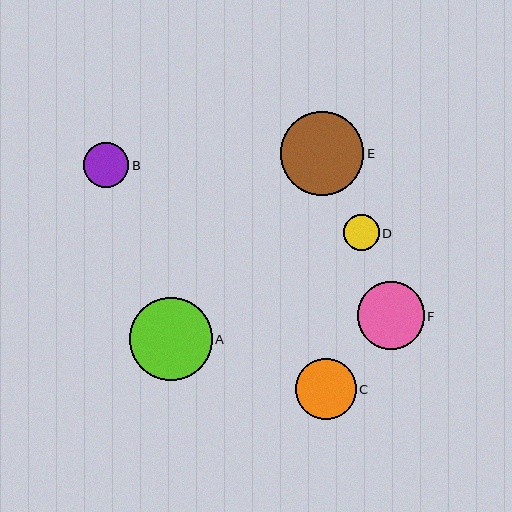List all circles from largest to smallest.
From largest to smallest: E, A, F, C, B, D.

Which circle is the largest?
Circle E is the largest with a size of approximately 84 pixels.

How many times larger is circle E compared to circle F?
Circle E is approximately 1.2 times the size of circle F.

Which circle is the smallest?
Circle D is the smallest with a size of approximately 36 pixels.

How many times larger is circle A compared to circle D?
Circle A is approximately 2.3 times the size of circle D.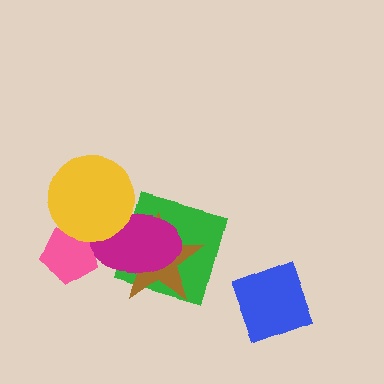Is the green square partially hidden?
Yes, it is partially covered by another shape.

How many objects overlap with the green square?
2 objects overlap with the green square.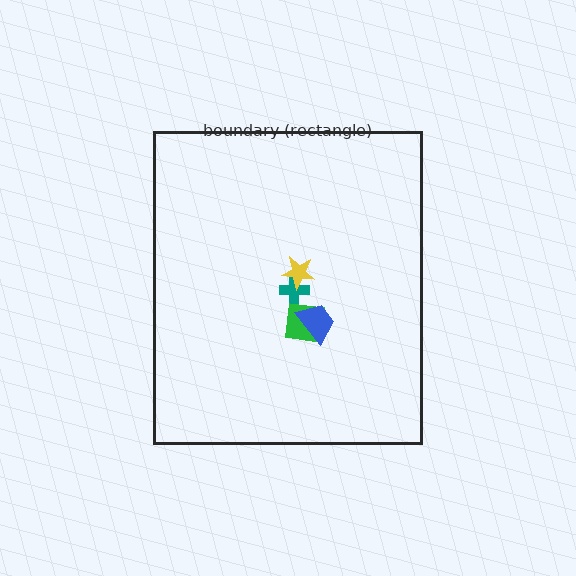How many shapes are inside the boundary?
4 inside, 0 outside.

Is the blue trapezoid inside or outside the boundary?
Inside.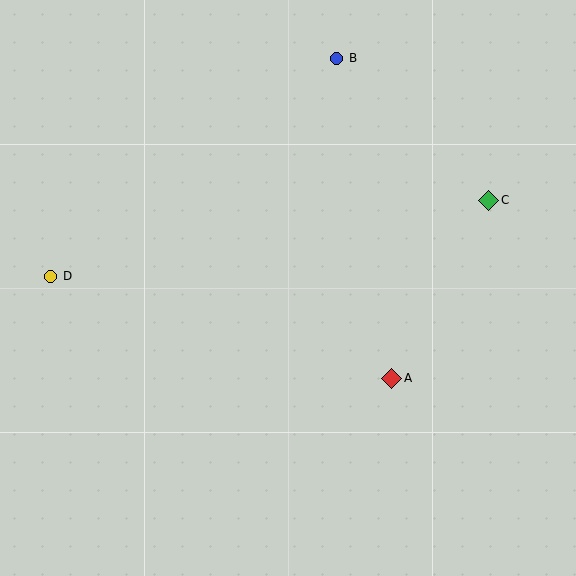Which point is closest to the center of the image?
Point A at (392, 378) is closest to the center.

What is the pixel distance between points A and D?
The distance between A and D is 356 pixels.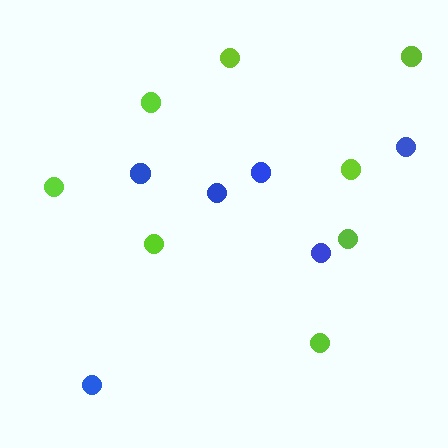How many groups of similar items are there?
There are 2 groups: one group of blue circles (6) and one group of lime circles (8).